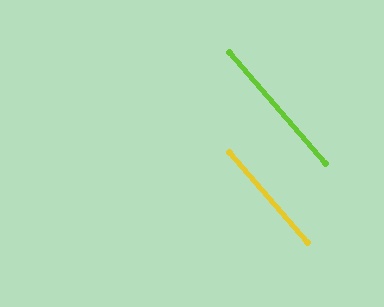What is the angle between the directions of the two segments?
Approximately 0 degrees.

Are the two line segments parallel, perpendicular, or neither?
Parallel — their directions differ by only 0.1°.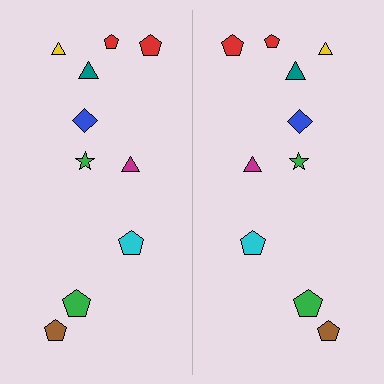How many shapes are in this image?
There are 20 shapes in this image.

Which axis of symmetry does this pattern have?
The pattern has a vertical axis of symmetry running through the center of the image.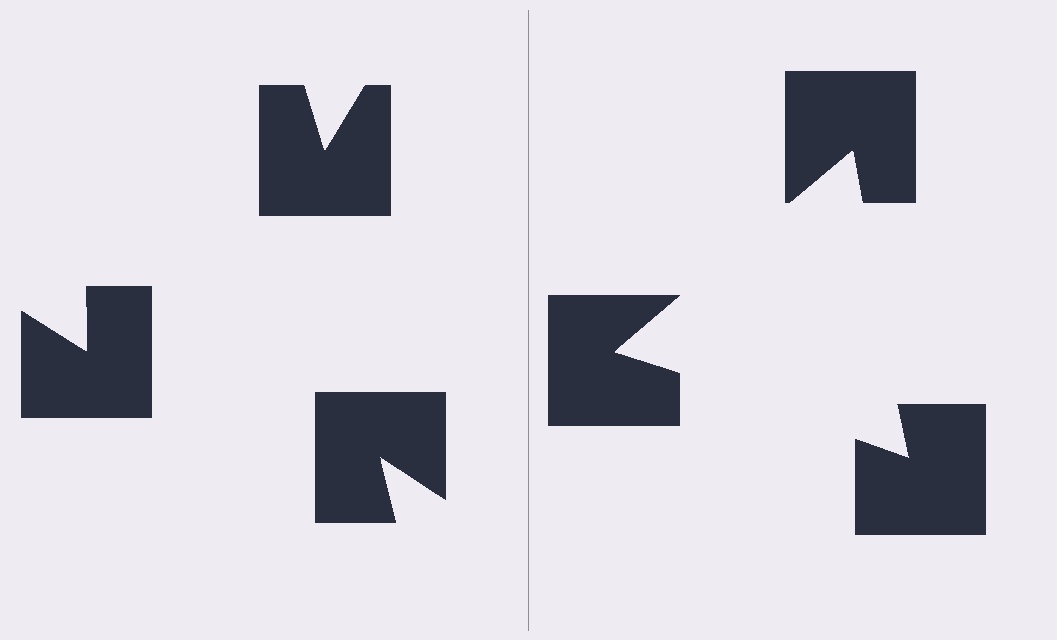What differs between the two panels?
The notched squares are positioned identically on both sides; only the wedge orientations differ. On the right they align to a triangle; on the left they are misaligned.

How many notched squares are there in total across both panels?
6 — 3 on each side.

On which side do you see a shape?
An illusory triangle appears on the right side. On the left side the wedge cuts are rotated, so no coherent shape forms.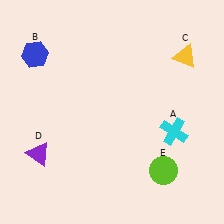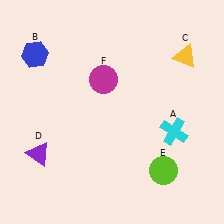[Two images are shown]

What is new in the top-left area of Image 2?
A magenta circle (F) was added in the top-left area of Image 2.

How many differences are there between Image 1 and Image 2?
There is 1 difference between the two images.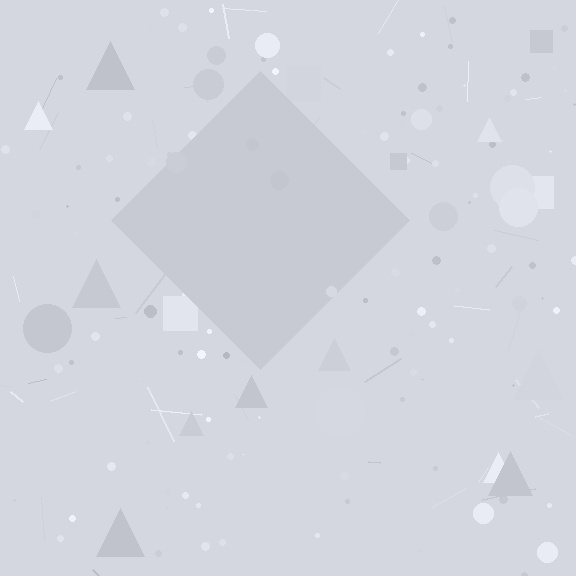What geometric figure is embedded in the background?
A diamond is embedded in the background.